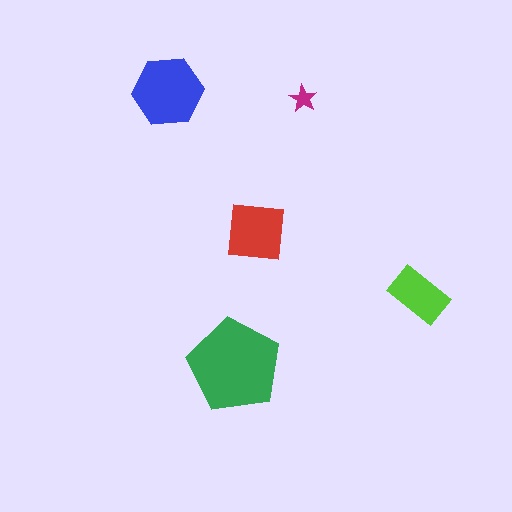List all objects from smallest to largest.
The magenta star, the lime rectangle, the red square, the blue hexagon, the green pentagon.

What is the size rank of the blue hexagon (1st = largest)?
2nd.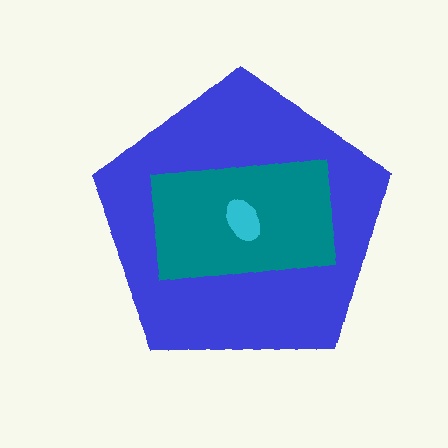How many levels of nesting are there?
3.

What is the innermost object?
The cyan ellipse.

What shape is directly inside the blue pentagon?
The teal rectangle.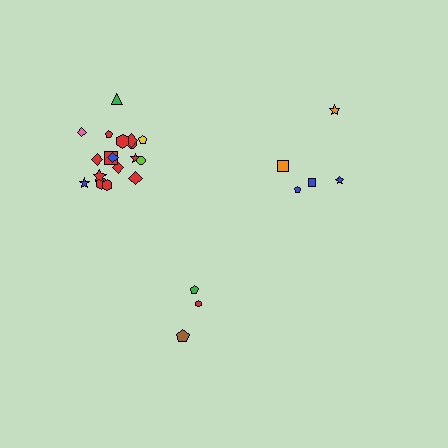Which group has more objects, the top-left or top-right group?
The top-left group.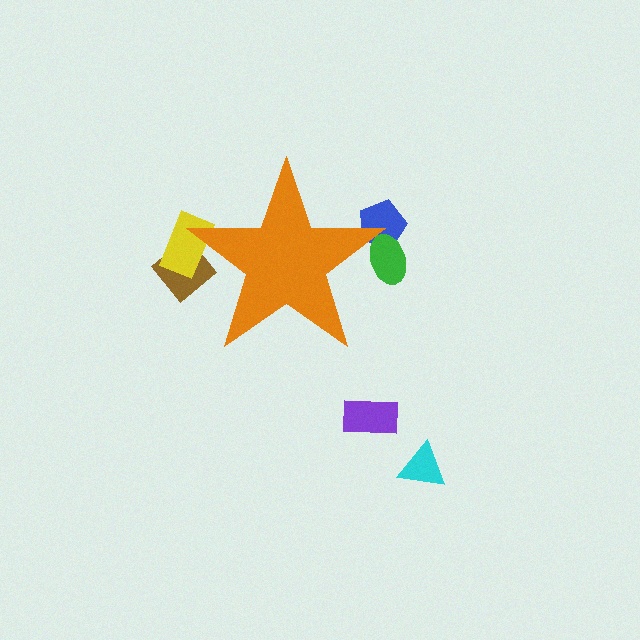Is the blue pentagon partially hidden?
Yes, the blue pentagon is partially hidden behind the orange star.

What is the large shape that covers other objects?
An orange star.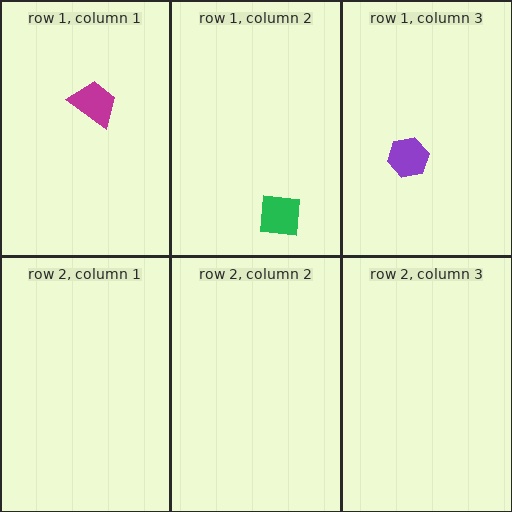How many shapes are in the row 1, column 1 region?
1.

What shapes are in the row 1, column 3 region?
The purple hexagon.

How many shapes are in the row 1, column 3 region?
1.